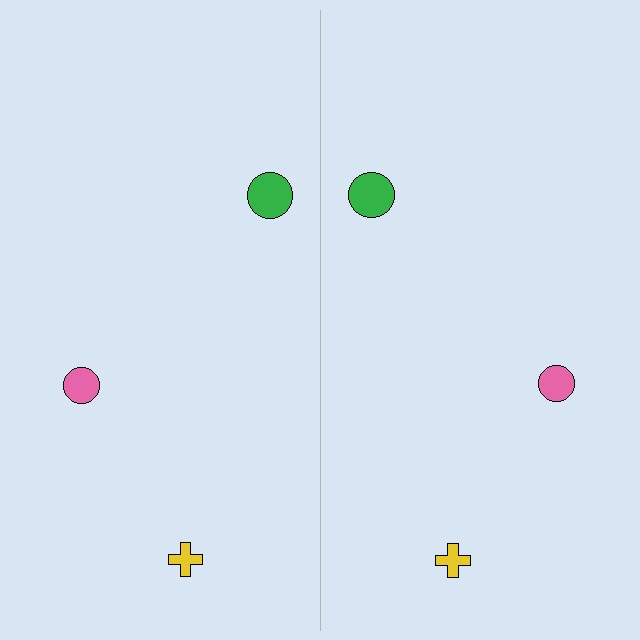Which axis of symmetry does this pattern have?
The pattern has a vertical axis of symmetry running through the center of the image.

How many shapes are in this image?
There are 6 shapes in this image.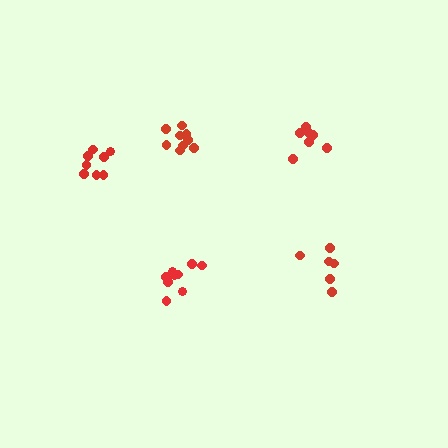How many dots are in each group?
Group 1: 9 dots, Group 2: 7 dots, Group 3: 9 dots, Group 4: 8 dots, Group 5: 6 dots (39 total).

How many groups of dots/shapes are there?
There are 5 groups.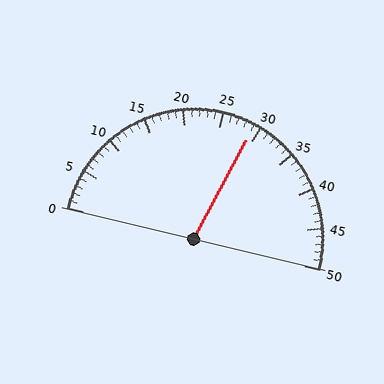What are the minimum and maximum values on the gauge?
The gauge ranges from 0 to 50.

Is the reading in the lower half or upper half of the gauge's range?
The reading is in the upper half of the range (0 to 50).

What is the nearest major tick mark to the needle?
The nearest major tick mark is 30.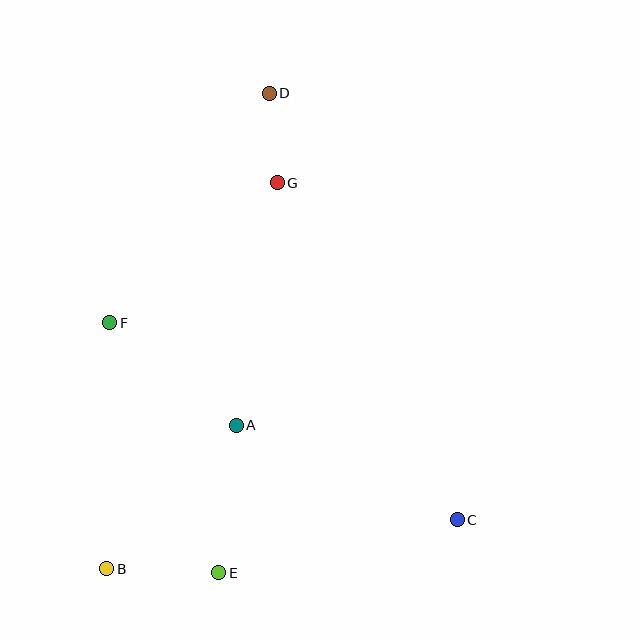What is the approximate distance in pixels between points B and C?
The distance between B and C is approximately 354 pixels.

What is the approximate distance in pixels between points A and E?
The distance between A and E is approximately 148 pixels.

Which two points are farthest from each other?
Points B and D are farthest from each other.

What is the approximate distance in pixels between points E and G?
The distance between E and G is approximately 394 pixels.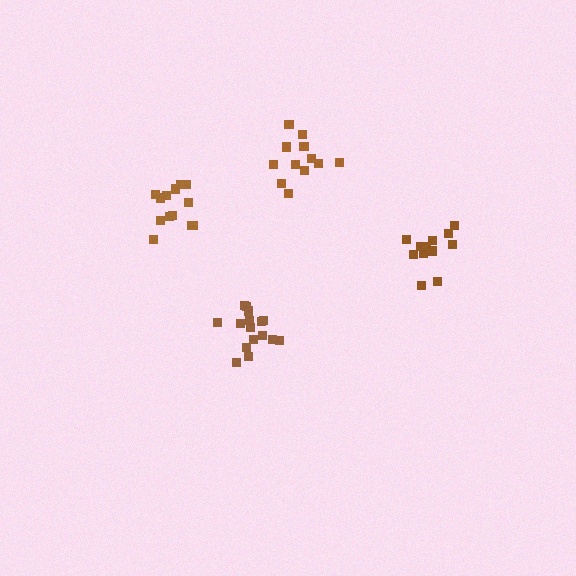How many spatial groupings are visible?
There are 4 spatial groupings.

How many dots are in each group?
Group 1: 13 dots, Group 2: 13 dots, Group 3: 16 dots, Group 4: 12 dots (54 total).